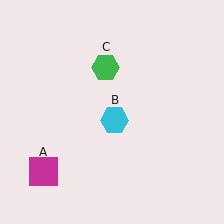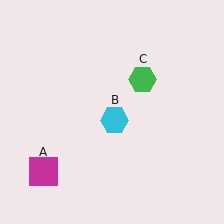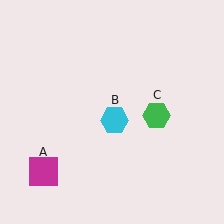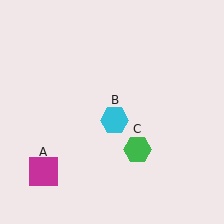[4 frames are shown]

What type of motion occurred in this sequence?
The green hexagon (object C) rotated clockwise around the center of the scene.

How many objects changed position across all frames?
1 object changed position: green hexagon (object C).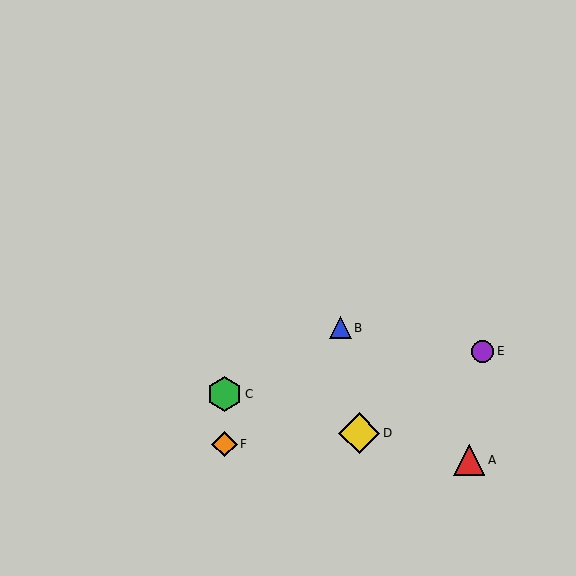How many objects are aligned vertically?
2 objects (C, F) are aligned vertically.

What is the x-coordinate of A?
Object A is at x≈469.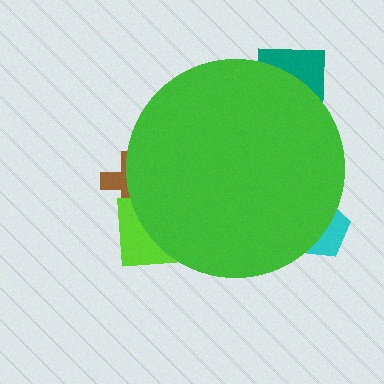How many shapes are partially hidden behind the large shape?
4 shapes are partially hidden.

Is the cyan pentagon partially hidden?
Yes, the cyan pentagon is partially hidden behind the green circle.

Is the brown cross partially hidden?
Yes, the brown cross is partially hidden behind the green circle.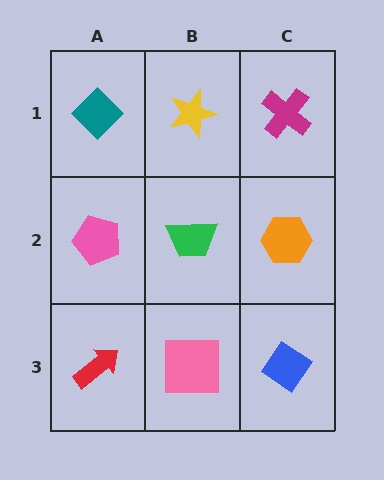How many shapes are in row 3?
3 shapes.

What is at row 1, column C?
A magenta cross.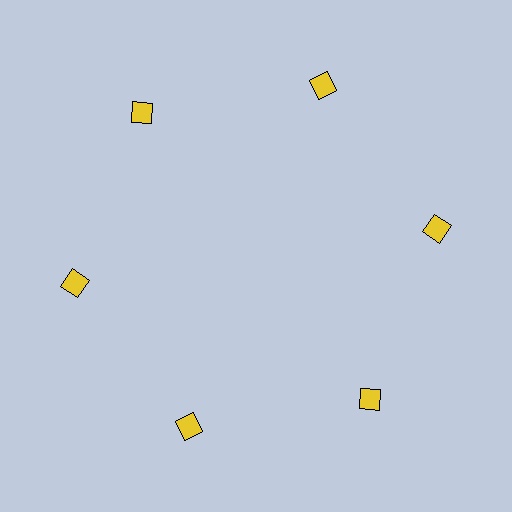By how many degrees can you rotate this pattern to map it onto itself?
The pattern maps onto itself every 60 degrees of rotation.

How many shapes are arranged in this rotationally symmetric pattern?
There are 6 shapes, arranged in 6 groups of 1.